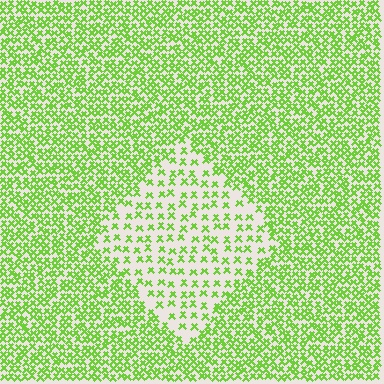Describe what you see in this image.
The image contains small lime elements arranged at two different densities. A diamond-shaped region is visible where the elements are less densely packed than the surrounding area.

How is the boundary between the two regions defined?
The boundary is defined by a change in element density (approximately 2.3x ratio). All elements are the same color, size, and shape.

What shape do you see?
I see a diamond.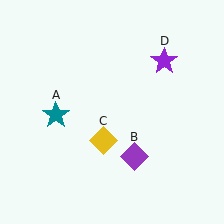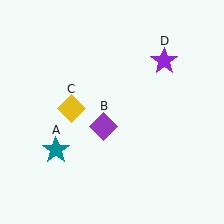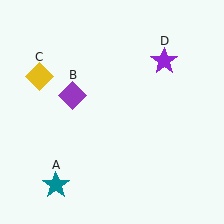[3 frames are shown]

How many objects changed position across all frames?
3 objects changed position: teal star (object A), purple diamond (object B), yellow diamond (object C).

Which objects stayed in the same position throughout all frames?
Purple star (object D) remained stationary.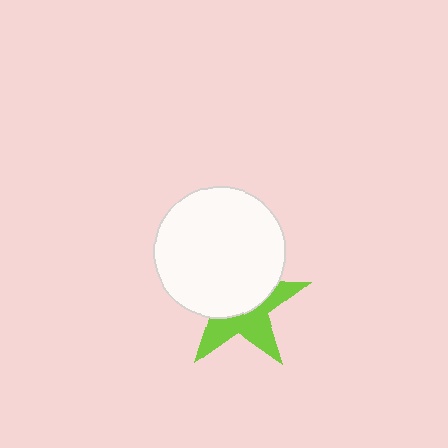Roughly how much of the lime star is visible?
A small part of it is visible (roughly 44%).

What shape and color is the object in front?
The object in front is a white circle.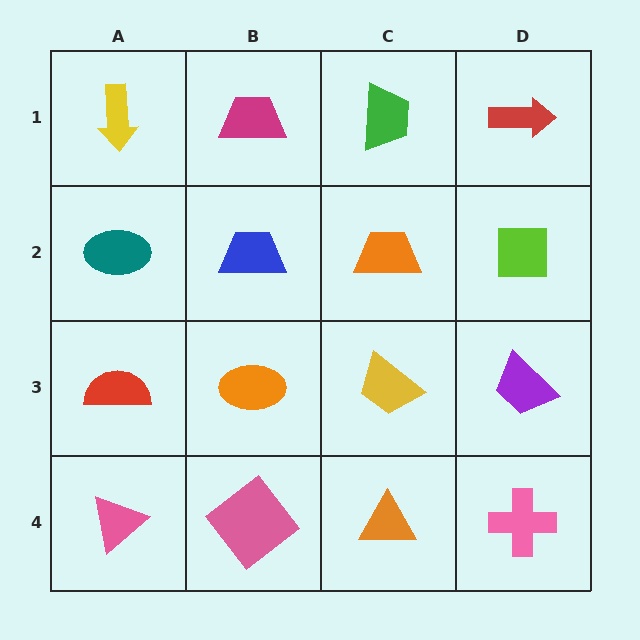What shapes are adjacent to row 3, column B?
A blue trapezoid (row 2, column B), a pink diamond (row 4, column B), a red semicircle (row 3, column A), a yellow trapezoid (row 3, column C).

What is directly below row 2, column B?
An orange ellipse.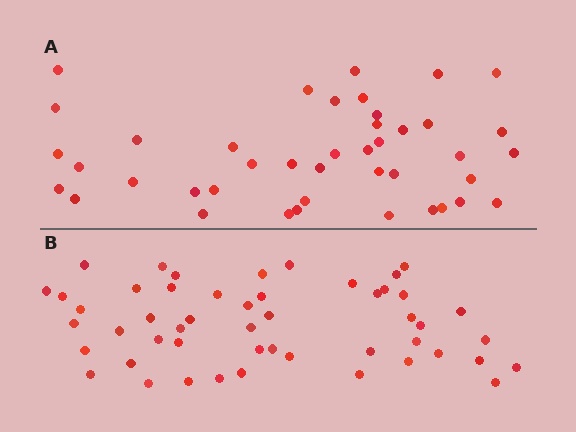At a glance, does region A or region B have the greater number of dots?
Region B (the bottom region) has more dots.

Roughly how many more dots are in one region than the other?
Region B has roughly 8 or so more dots than region A.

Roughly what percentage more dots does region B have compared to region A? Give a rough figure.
About 20% more.